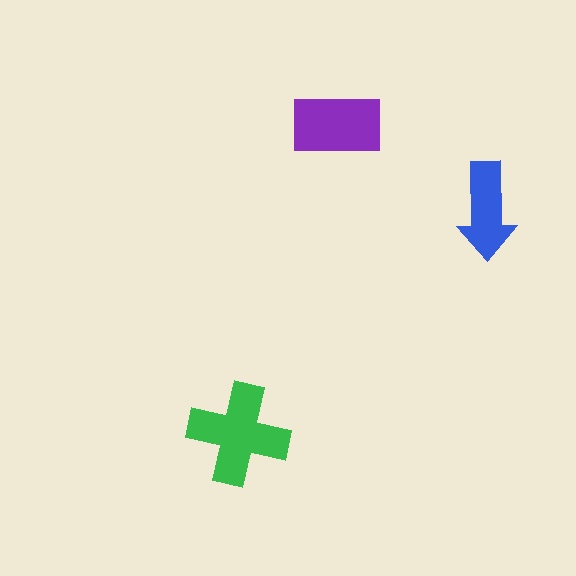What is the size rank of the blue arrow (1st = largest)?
3rd.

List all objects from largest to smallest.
The green cross, the purple rectangle, the blue arrow.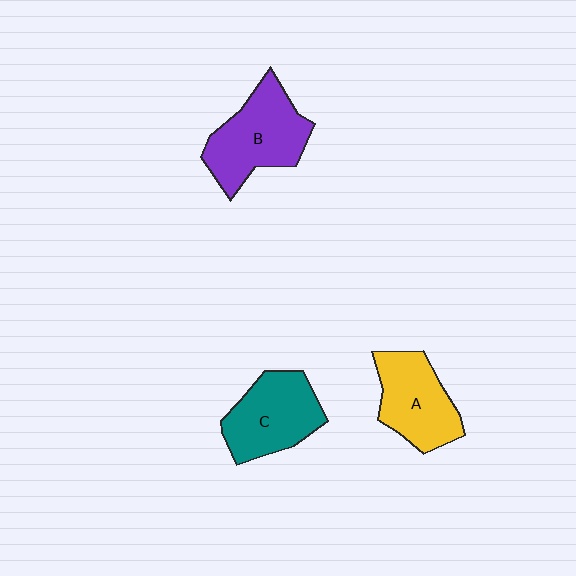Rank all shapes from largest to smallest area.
From largest to smallest: B (purple), C (teal), A (yellow).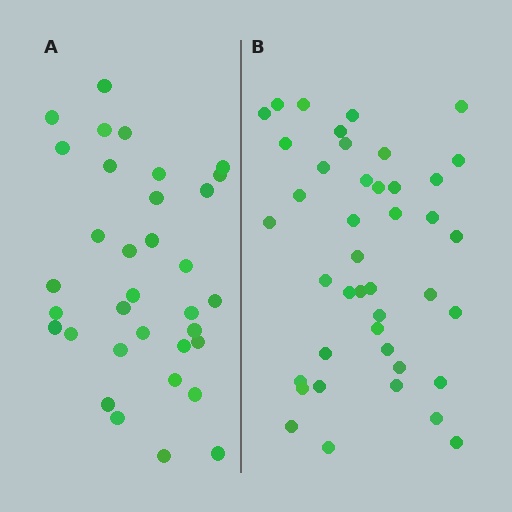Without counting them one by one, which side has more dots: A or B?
Region B (the right region) has more dots.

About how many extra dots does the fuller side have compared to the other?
Region B has roughly 8 or so more dots than region A.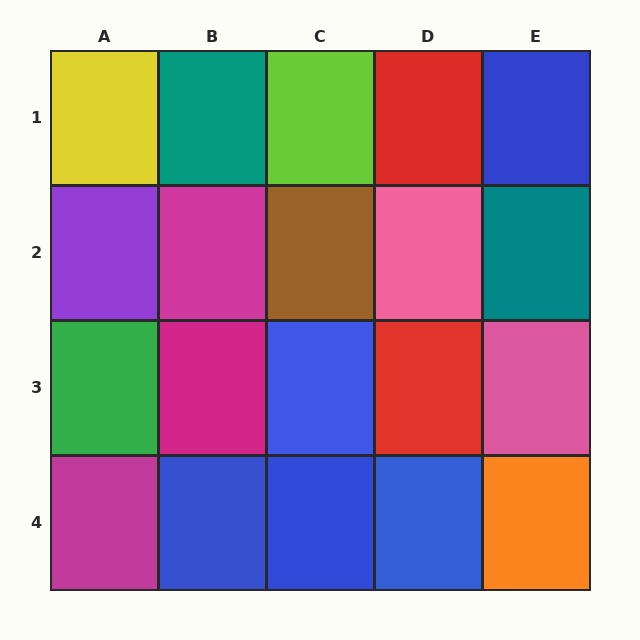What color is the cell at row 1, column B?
Teal.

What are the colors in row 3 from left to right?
Green, magenta, blue, red, pink.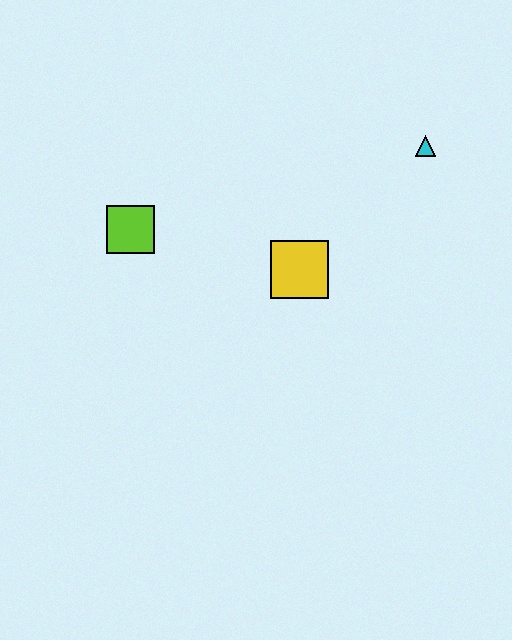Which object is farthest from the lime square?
The cyan triangle is farthest from the lime square.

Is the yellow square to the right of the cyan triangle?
No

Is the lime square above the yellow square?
Yes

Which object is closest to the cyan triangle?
The yellow square is closest to the cyan triangle.